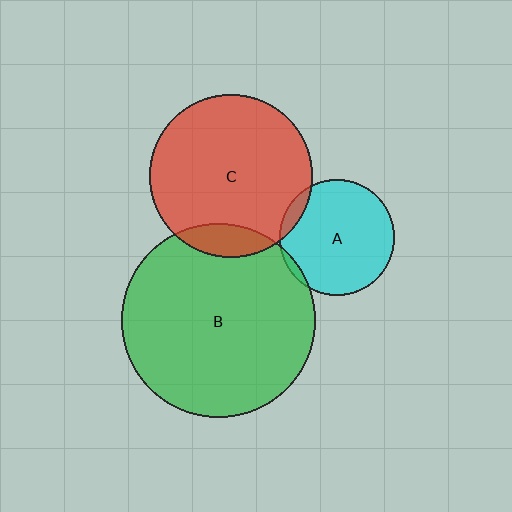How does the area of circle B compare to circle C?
Approximately 1.4 times.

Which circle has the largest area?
Circle B (green).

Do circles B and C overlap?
Yes.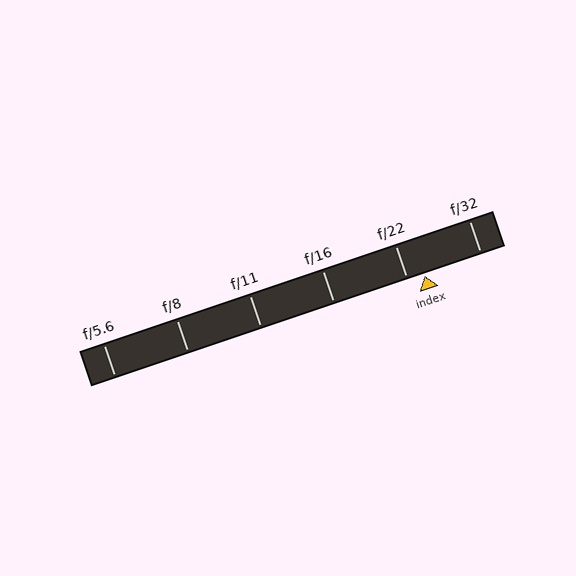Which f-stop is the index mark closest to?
The index mark is closest to f/22.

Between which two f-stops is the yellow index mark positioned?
The index mark is between f/22 and f/32.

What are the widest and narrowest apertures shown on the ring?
The widest aperture shown is f/5.6 and the narrowest is f/32.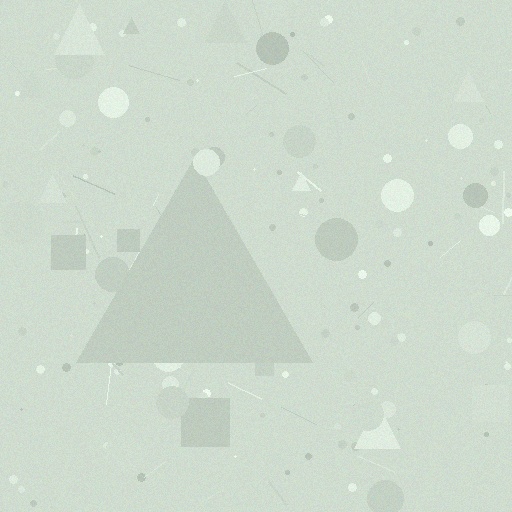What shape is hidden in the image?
A triangle is hidden in the image.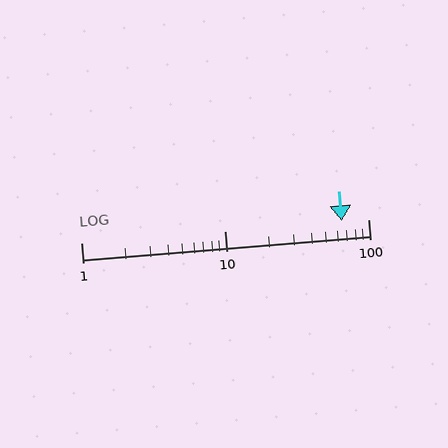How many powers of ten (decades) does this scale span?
The scale spans 2 decades, from 1 to 100.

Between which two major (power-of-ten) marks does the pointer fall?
The pointer is between 10 and 100.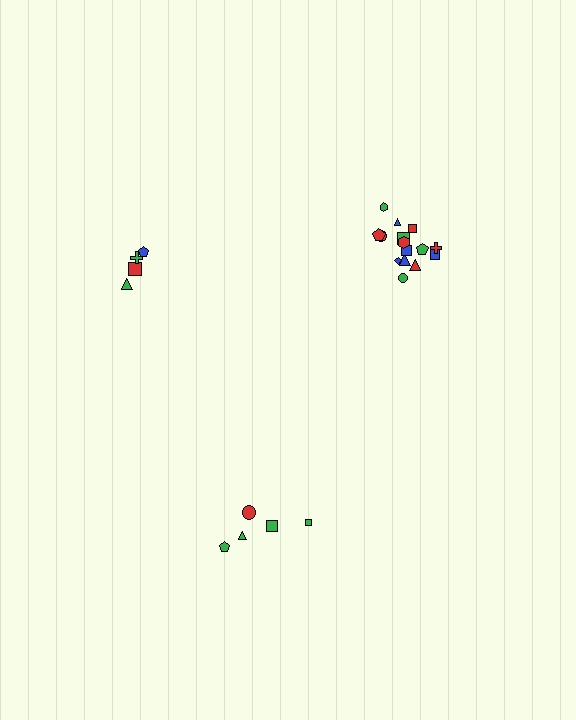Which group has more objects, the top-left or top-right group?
The top-right group.